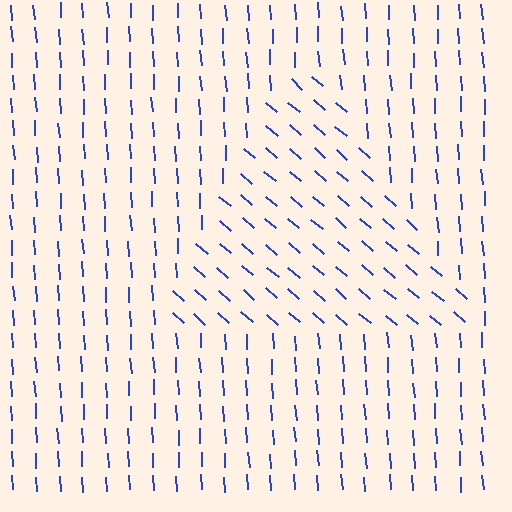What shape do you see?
I see a triangle.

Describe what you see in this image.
The image is filled with small blue line segments. A triangle region in the image has lines oriented differently from the surrounding lines, creating a visible texture boundary.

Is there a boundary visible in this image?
Yes, there is a texture boundary formed by a change in line orientation.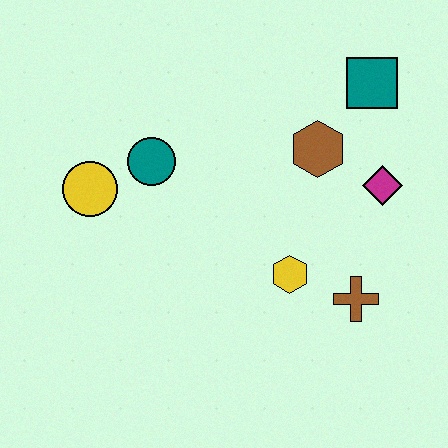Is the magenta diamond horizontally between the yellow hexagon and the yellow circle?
No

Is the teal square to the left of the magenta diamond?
Yes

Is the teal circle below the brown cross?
No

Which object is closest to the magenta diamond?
The brown hexagon is closest to the magenta diamond.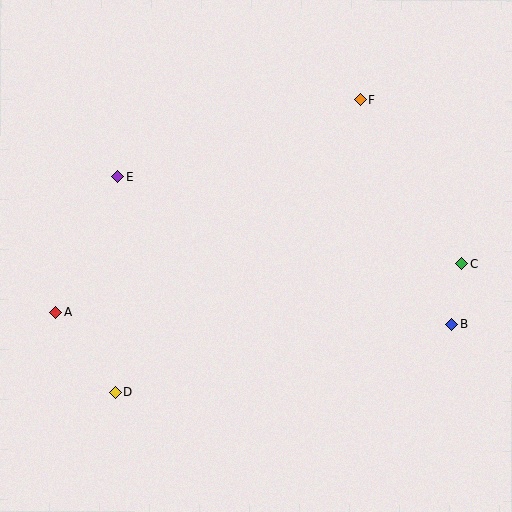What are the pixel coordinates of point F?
Point F is at (360, 100).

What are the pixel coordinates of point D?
Point D is at (116, 392).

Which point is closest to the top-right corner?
Point F is closest to the top-right corner.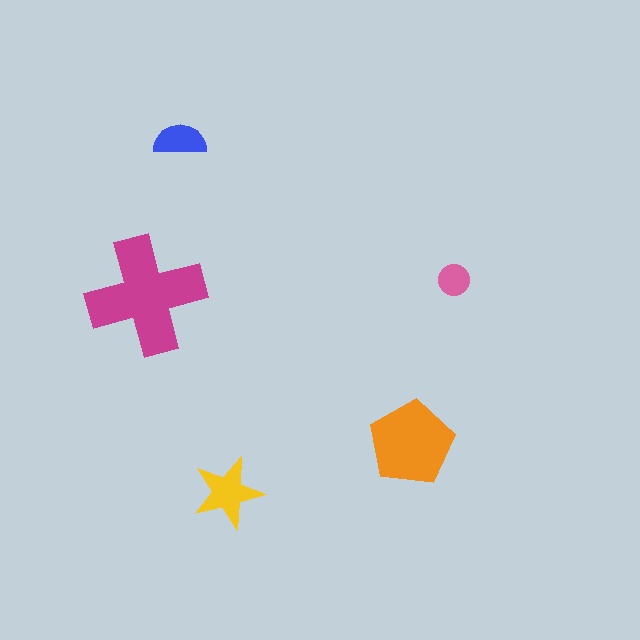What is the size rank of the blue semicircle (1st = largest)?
4th.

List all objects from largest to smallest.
The magenta cross, the orange pentagon, the yellow star, the blue semicircle, the pink circle.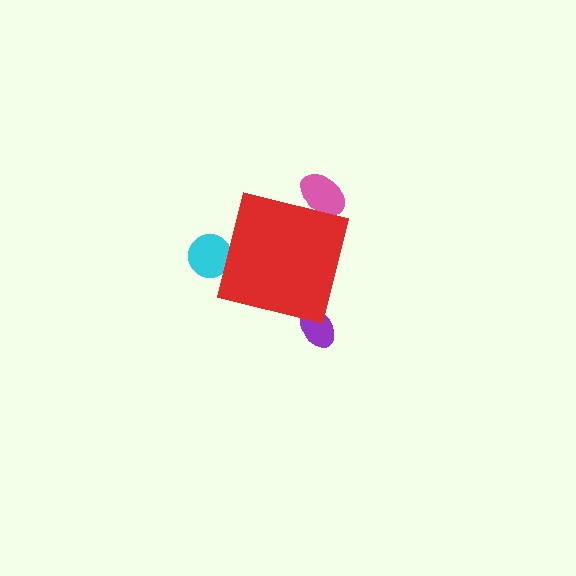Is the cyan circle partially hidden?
Yes, the cyan circle is partially hidden behind the red square.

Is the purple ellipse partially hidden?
Yes, the purple ellipse is partially hidden behind the red square.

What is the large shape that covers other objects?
A red square.